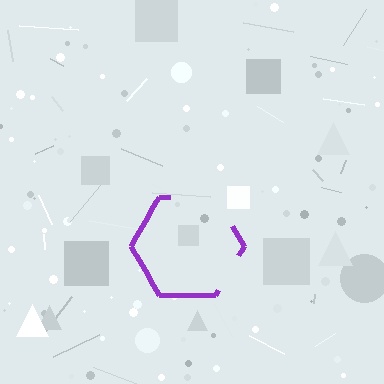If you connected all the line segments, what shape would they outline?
They would outline a hexagon.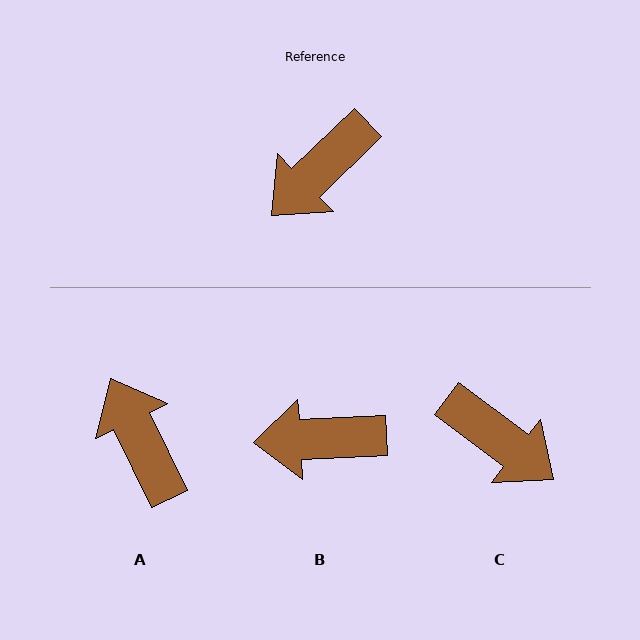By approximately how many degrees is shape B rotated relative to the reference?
Approximately 41 degrees clockwise.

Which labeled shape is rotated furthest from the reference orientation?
A, about 108 degrees away.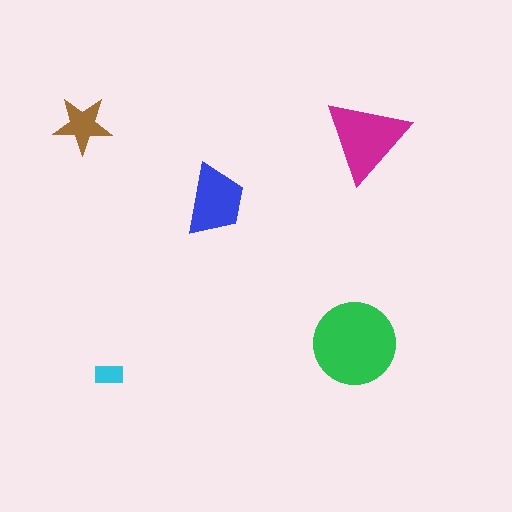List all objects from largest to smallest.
The green circle, the magenta triangle, the blue trapezoid, the brown star, the cyan rectangle.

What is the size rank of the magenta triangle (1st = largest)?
2nd.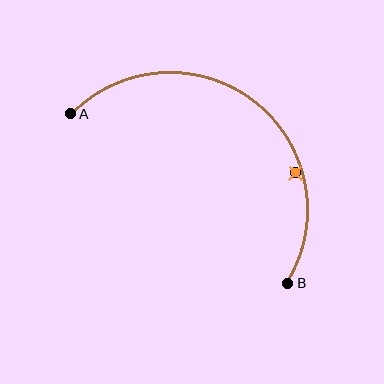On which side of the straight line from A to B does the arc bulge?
The arc bulges above and to the right of the straight line connecting A and B.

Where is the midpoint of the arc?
The arc midpoint is the point on the curve farthest from the straight line joining A and B. It sits above and to the right of that line.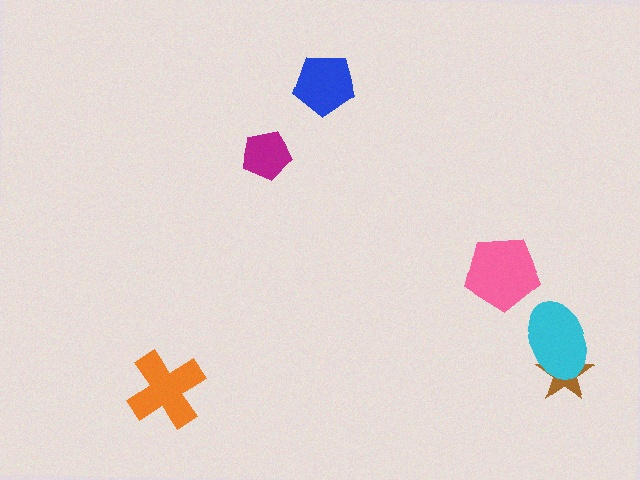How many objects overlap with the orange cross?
0 objects overlap with the orange cross.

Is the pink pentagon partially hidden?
No, no other shape covers it.